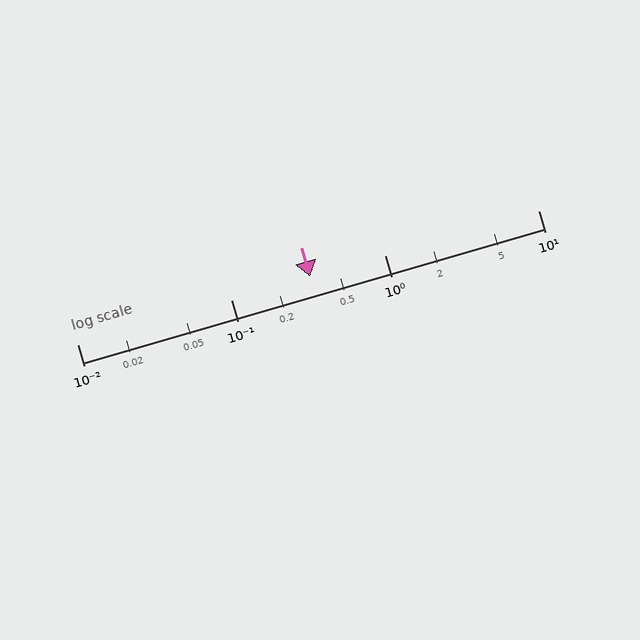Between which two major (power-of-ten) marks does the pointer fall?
The pointer is between 0.1 and 1.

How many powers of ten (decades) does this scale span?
The scale spans 3 decades, from 0.01 to 10.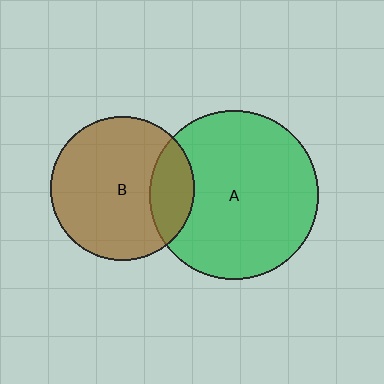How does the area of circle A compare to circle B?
Approximately 1.4 times.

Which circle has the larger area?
Circle A (green).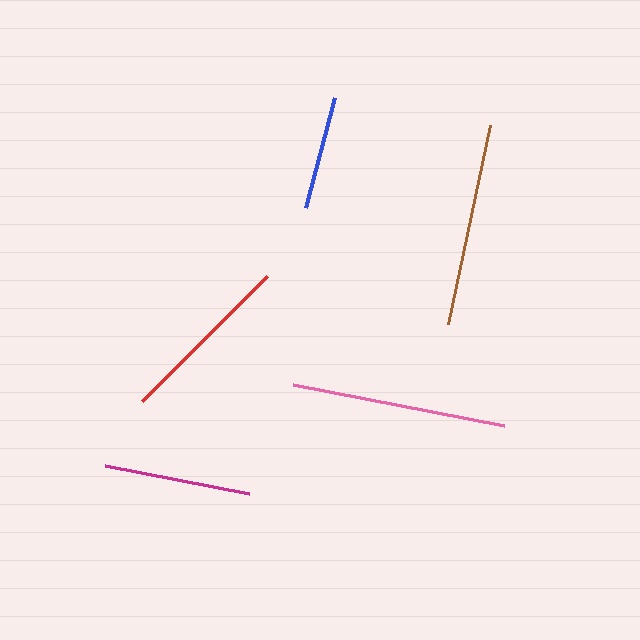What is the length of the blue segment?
The blue segment is approximately 114 pixels long.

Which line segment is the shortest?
The blue line is the shortest at approximately 114 pixels.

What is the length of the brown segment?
The brown segment is approximately 203 pixels long.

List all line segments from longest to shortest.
From longest to shortest: pink, brown, red, magenta, blue.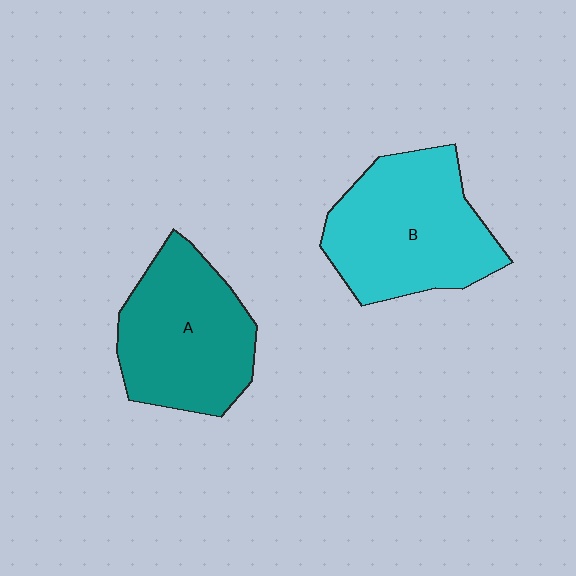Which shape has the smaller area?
Shape A (teal).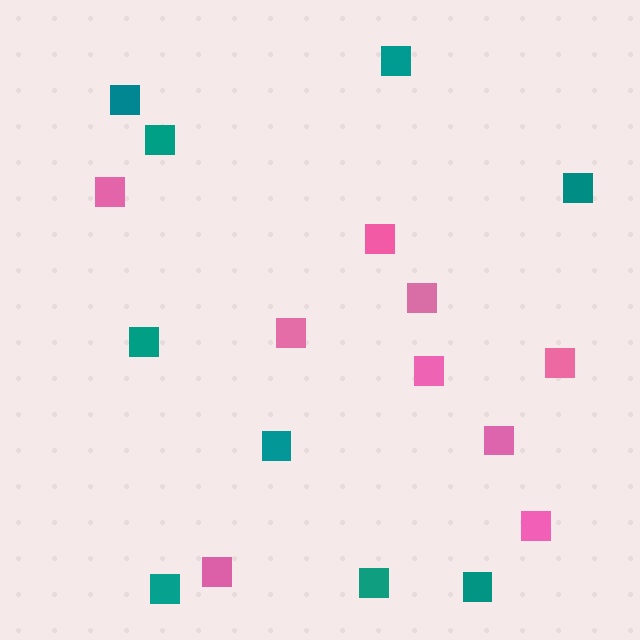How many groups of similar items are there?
There are 2 groups: one group of teal squares (9) and one group of pink squares (9).